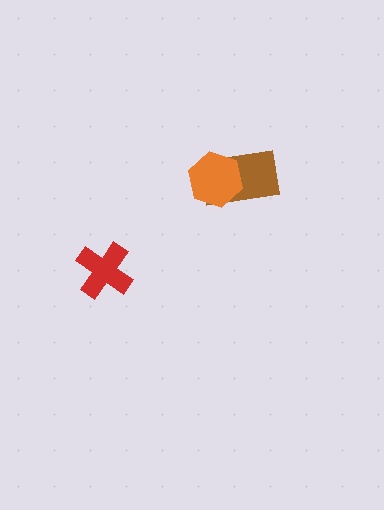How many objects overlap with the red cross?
0 objects overlap with the red cross.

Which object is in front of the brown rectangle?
The orange hexagon is in front of the brown rectangle.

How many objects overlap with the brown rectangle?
1 object overlaps with the brown rectangle.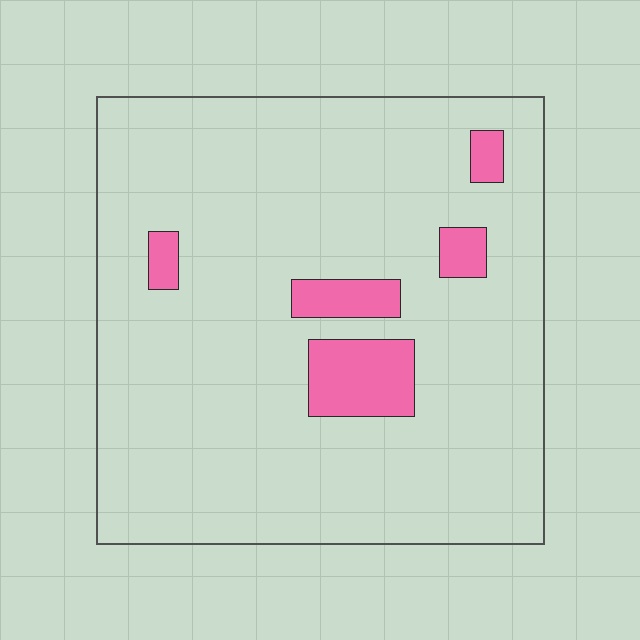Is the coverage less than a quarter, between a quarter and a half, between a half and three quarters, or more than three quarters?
Less than a quarter.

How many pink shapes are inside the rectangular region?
5.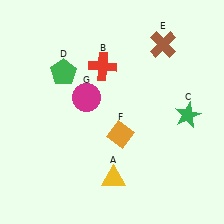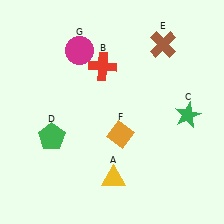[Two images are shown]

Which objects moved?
The objects that moved are: the green pentagon (D), the magenta circle (G).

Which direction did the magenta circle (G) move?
The magenta circle (G) moved up.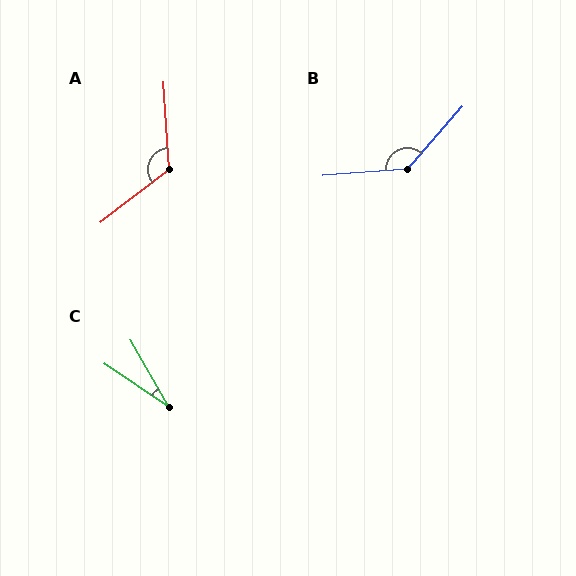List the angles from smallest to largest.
C (26°), A (124°), B (136°).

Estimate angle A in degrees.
Approximately 124 degrees.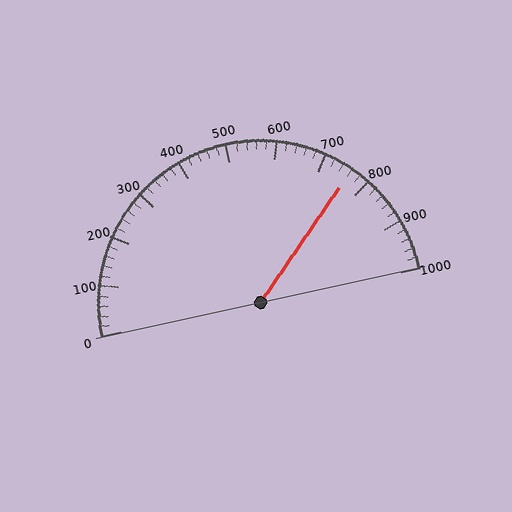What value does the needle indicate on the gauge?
The needle indicates approximately 760.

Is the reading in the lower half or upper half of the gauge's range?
The reading is in the upper half of the range (0 to 1000).